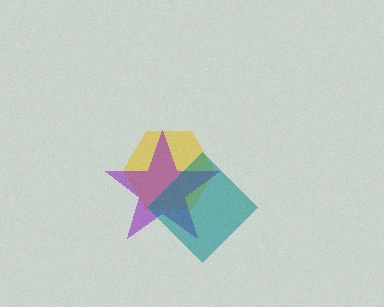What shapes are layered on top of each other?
The layered shapes are: a yellow hexagon, a purple star, a teal diamond.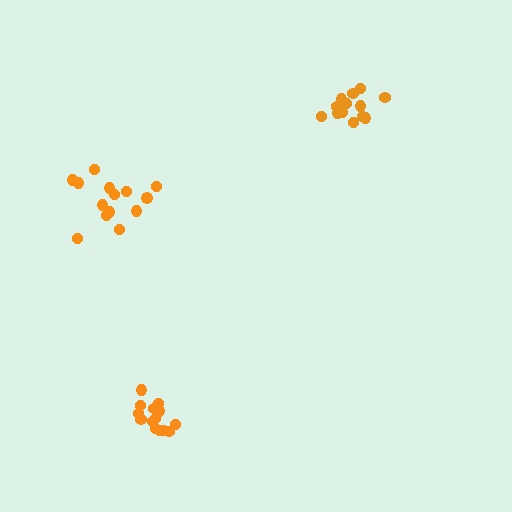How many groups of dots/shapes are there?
There are 3 groups.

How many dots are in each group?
Group 1: 14 dots, Group 2: 15 dots, Group 3: 14 dots (43 total).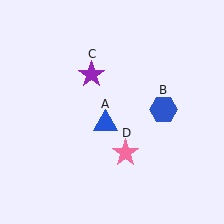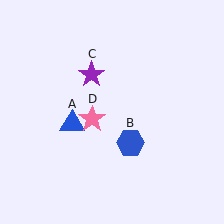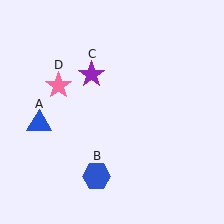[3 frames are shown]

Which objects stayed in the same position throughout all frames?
Purple star (object C) remained stationary.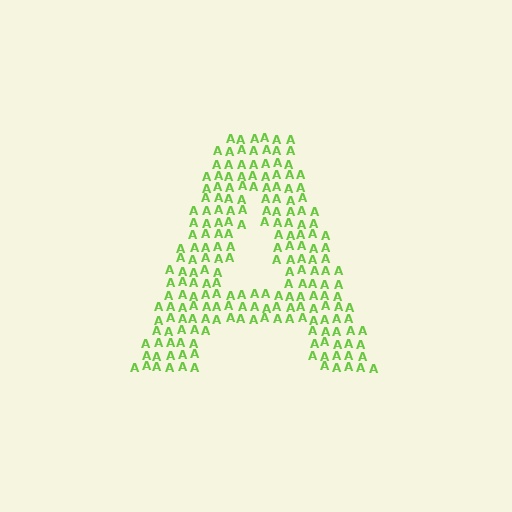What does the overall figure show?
The overall figure shows the letter A.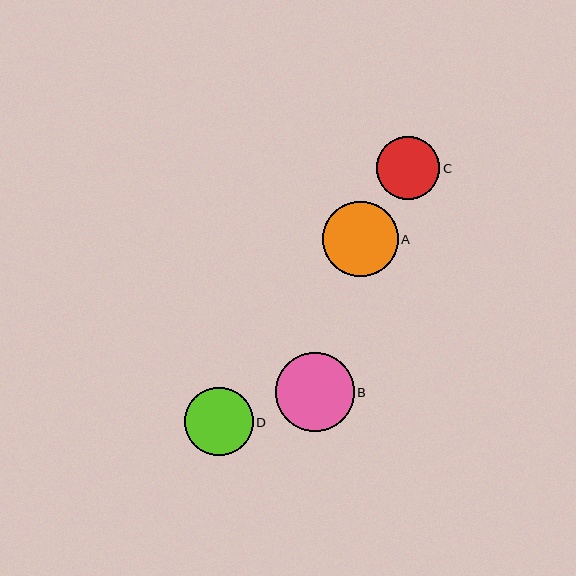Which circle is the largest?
Circle B is the largest with a size of approximately 78 pixels.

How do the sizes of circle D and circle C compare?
Circle D and circle C are approximately the same size.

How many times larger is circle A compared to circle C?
Circle A is approximately 1.2 times the size of circle C.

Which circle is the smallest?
Circle C is the smallest with a size of approximately 63 pixels.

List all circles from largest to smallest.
From largest to smallest: B, A, D, C.